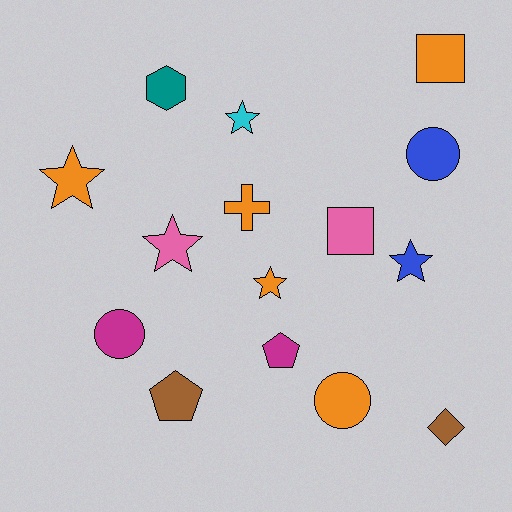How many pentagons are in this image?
There are 2 pentagons.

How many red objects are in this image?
There are no red objects.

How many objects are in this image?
There are 15 objects.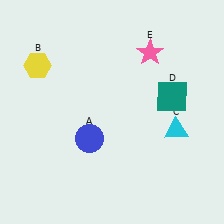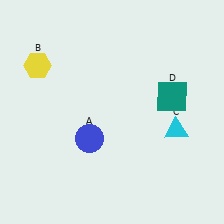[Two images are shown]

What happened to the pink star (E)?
The pink star (E) was removed in Image 2. It was in the top-right area of Image 1.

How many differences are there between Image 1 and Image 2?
There is 1 difference between the two images.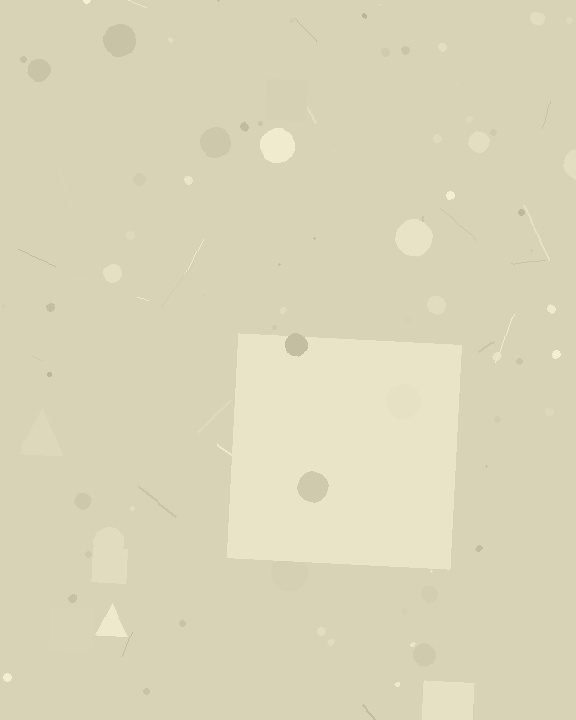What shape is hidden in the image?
A square is hidden in the image.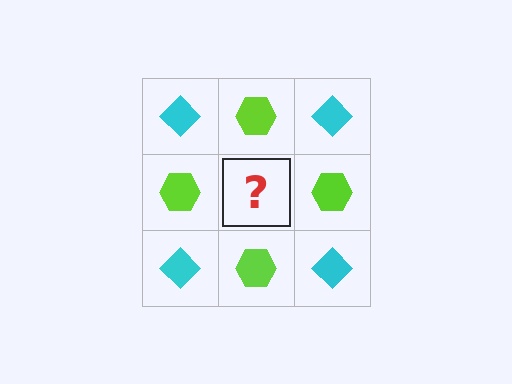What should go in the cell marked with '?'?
The missing cell should contain a cyan diamond.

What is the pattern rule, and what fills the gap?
The rule is that it alternates cyan diamond and lime hexagon in a checkerboard pattern. The gap should be filled with a cyan diamond.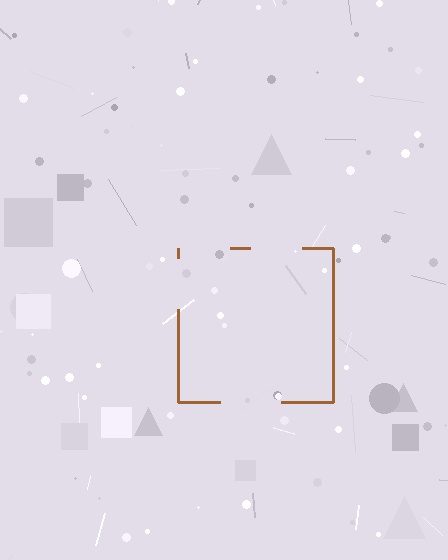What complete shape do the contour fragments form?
The contour fragments form a square.